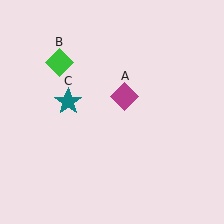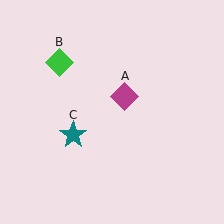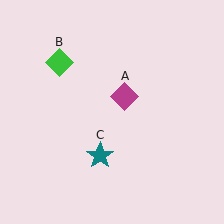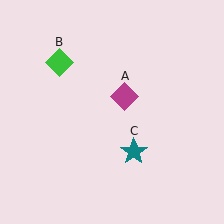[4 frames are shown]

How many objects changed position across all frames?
1 object changed position: teal star (object C).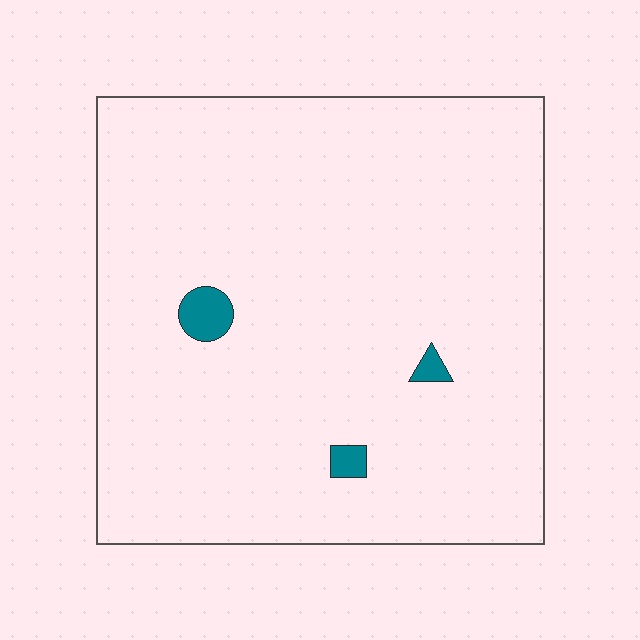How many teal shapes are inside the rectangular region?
3.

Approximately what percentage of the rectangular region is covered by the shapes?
Approximately 0%.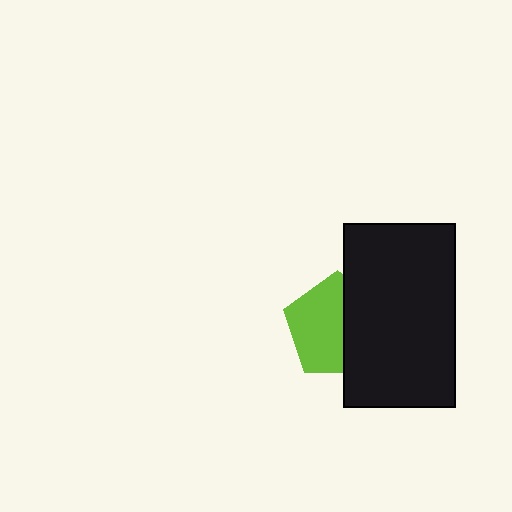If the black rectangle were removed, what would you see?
You would see the complete lime pentagon.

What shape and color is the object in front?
The object in front is a black rectangle.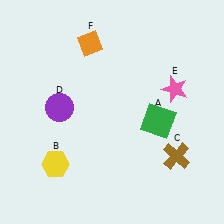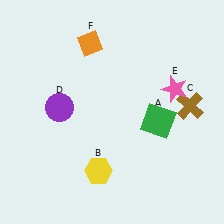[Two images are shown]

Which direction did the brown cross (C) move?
The brown cross (C) moved up.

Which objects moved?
The objects that moved are: the yellow hexagon (B), the brown cross (C).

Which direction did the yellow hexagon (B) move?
The yellow hexagon (B) moved right.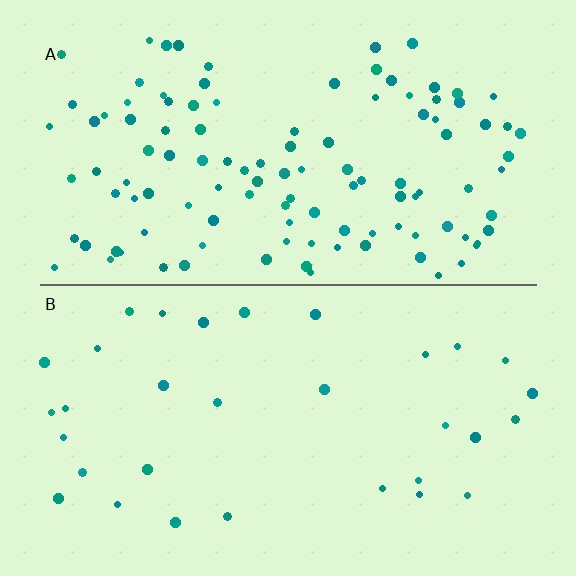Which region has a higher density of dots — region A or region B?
A (the top).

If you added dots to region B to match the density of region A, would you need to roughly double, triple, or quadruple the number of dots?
Approximately quadruple.